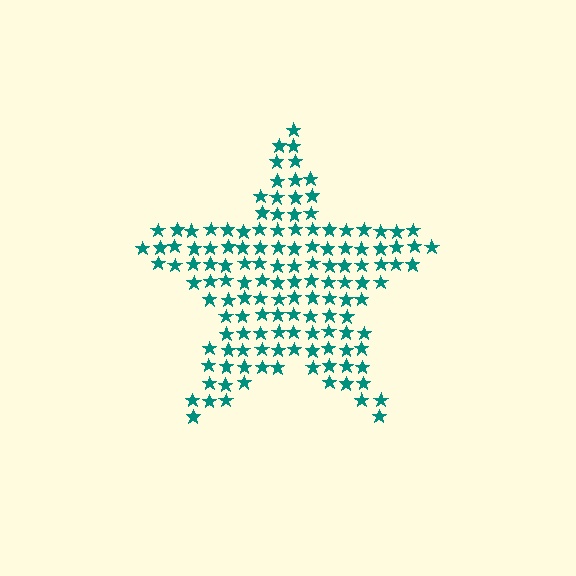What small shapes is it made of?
It is made of small stars.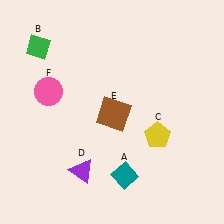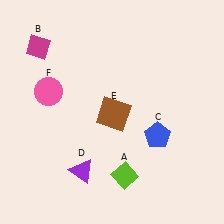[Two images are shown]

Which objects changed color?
A changed from teal to lime. B changed from green to magenta. C changed from yellow to blue.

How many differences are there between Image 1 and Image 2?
There are 3 differences between the two images.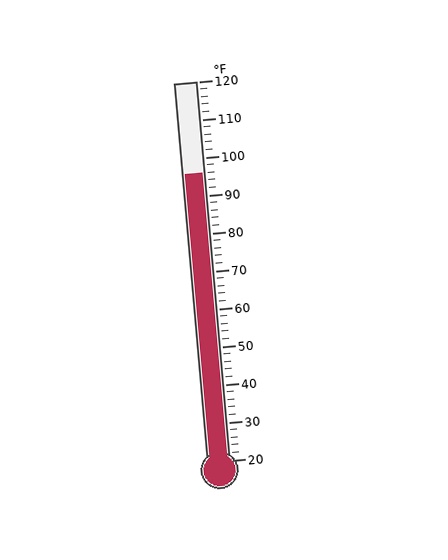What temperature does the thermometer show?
The thermometer shows approximately 96°F.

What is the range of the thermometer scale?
The thermometer scale ranges from 20°F to 120°F.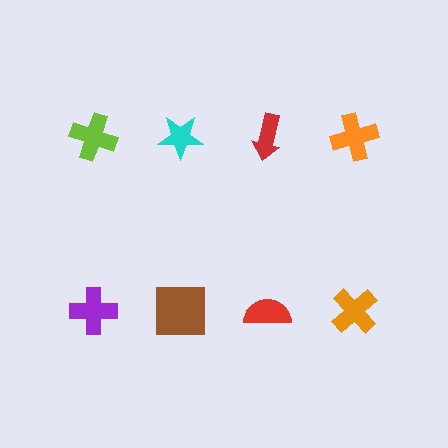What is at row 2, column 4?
An orange cross.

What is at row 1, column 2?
A cyan star.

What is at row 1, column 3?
A red arrow.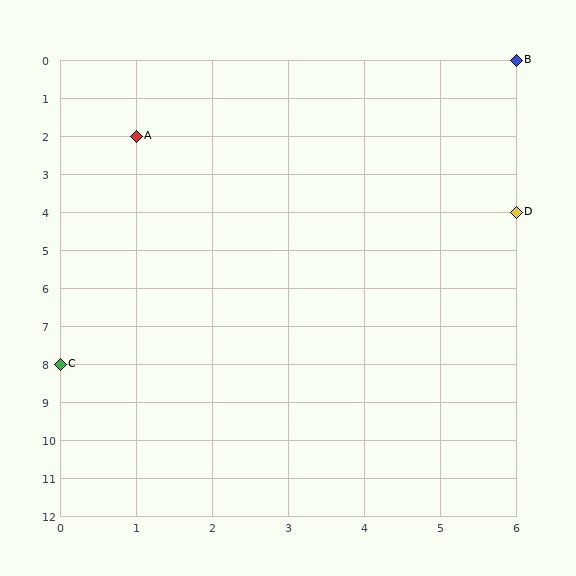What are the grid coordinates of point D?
Point D is at grid coordinates (6, 4).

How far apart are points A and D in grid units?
Points A and D are 5 columns and 2 rows apart (about 5.4 grid units diagonally).